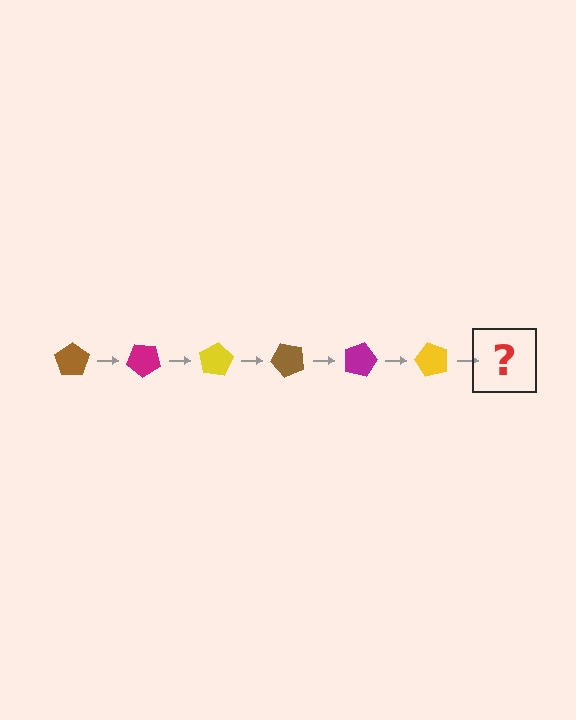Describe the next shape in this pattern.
It should be a brown pentagon, rotated 240 degrees from the start.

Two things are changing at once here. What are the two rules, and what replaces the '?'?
The two rules are that it rotates 40 degrees each step and the color cycles through brown, magenta, and yellow. The '?' should be a brown pentagon, rotated 240 degrees from the start.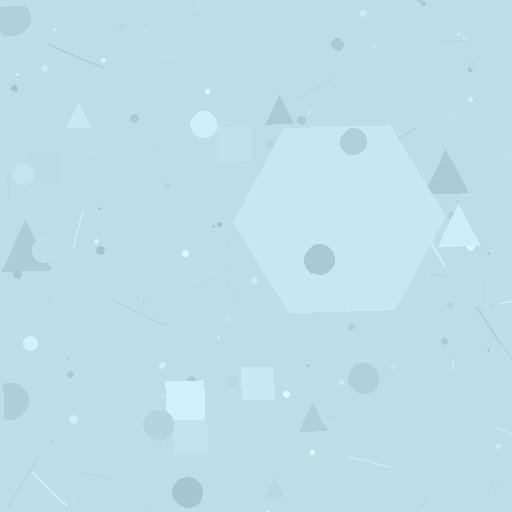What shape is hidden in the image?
A hexagon is hidden in the image.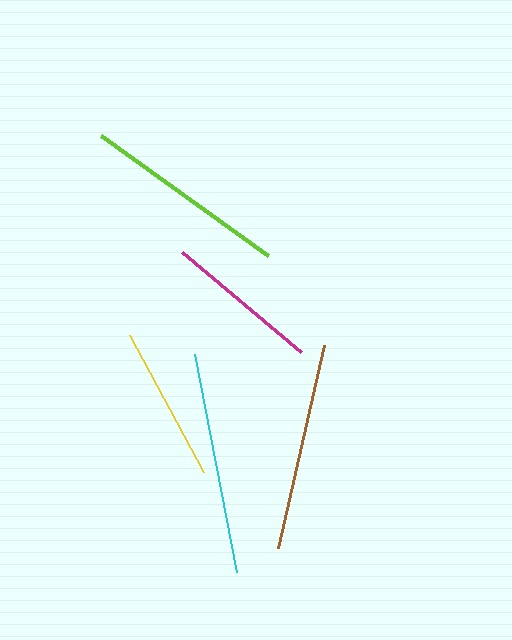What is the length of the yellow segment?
The yellow segment is approximately 156 pixels long.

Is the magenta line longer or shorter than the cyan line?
The cyan line is longer than the magenta line.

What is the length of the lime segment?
The lime segment is approximately 206 pixels long.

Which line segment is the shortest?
The magenta line is the shortest at approximately 155 pixels.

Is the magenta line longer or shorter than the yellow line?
The yellow line is longer than the magenta line.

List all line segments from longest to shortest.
From longest to shortest: cyan, brown, lime, yellow, magenta.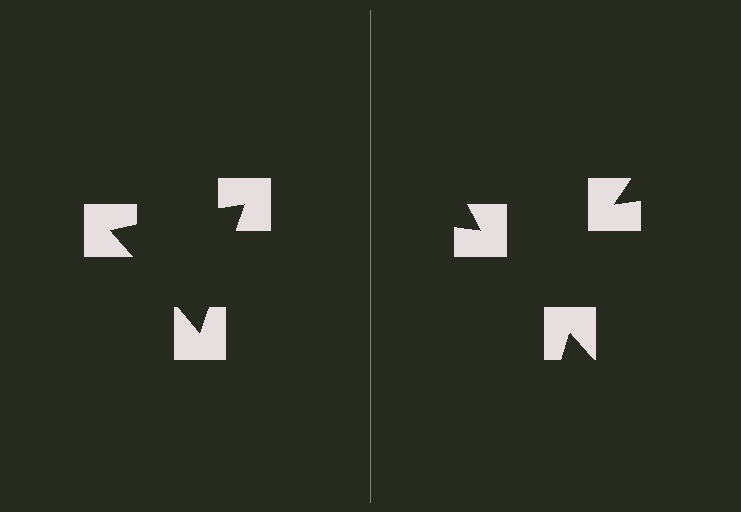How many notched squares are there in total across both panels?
6 — 3 on each side.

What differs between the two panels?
The notched squares are positioned identically on both sides; only the wedge orientations differ. On the left they align to a triangle; on the right they are misaligned.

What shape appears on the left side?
An illusory triangle.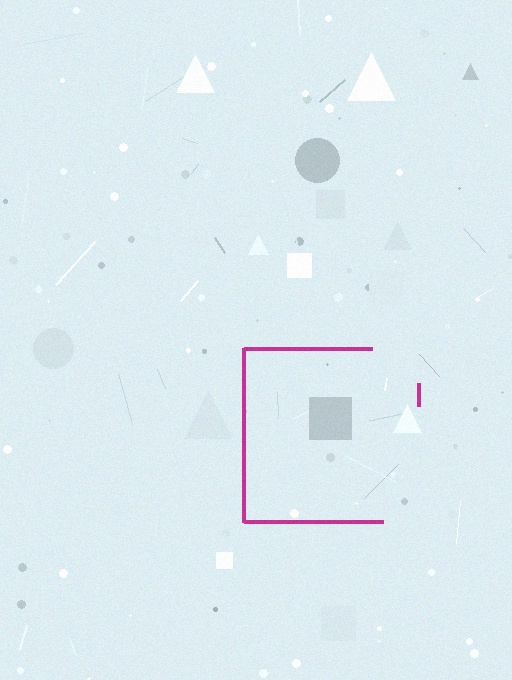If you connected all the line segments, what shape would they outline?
They would outline a square.